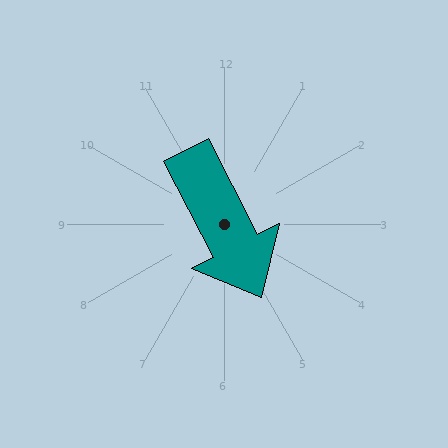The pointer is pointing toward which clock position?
Roughly 5 o'clock.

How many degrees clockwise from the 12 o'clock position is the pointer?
Approximately 153 degrees.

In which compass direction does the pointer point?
Southeast.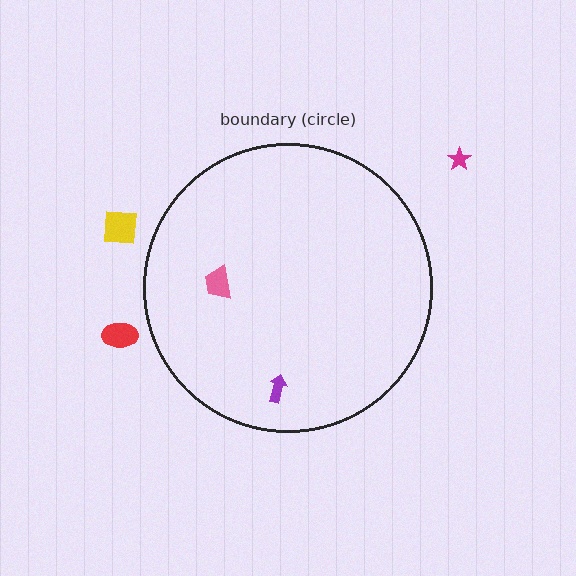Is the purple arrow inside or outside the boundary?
Inside.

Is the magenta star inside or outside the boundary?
Outside.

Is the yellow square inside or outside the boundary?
Outside.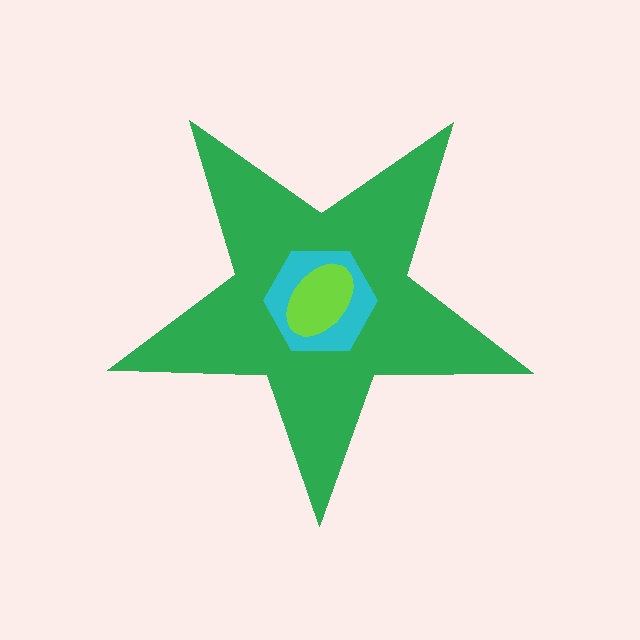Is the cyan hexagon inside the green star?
Yes.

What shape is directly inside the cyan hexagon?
The lime ellipse.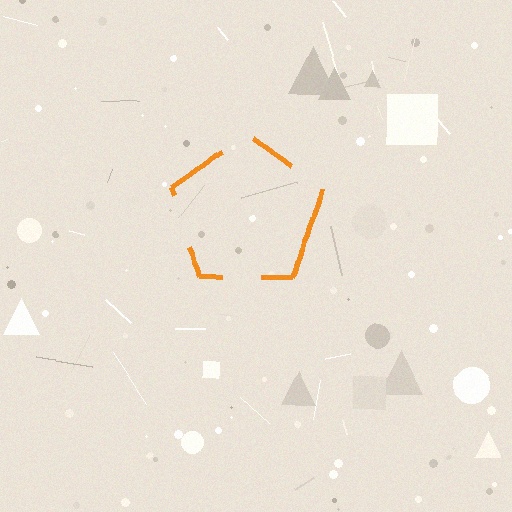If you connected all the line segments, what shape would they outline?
They would outline a pentagon.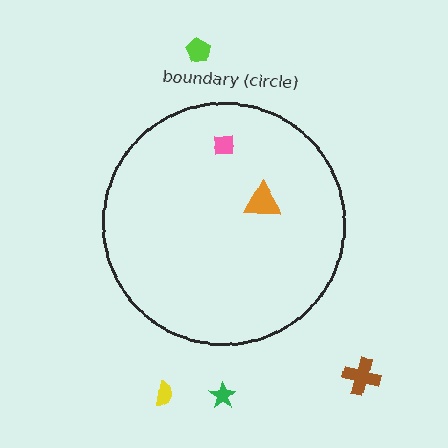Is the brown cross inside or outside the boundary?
Outside.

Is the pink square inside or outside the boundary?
Inside.